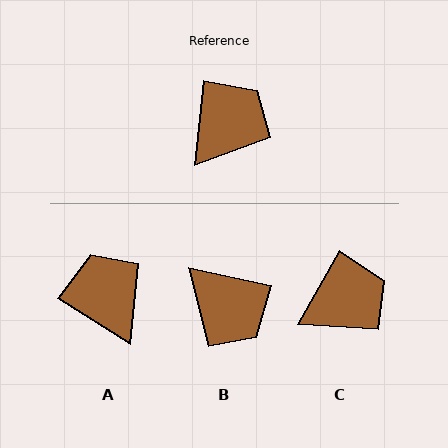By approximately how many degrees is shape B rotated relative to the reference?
Approximately 96 degrees clockwise.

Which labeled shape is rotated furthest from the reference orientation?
B, about 96 degrees away.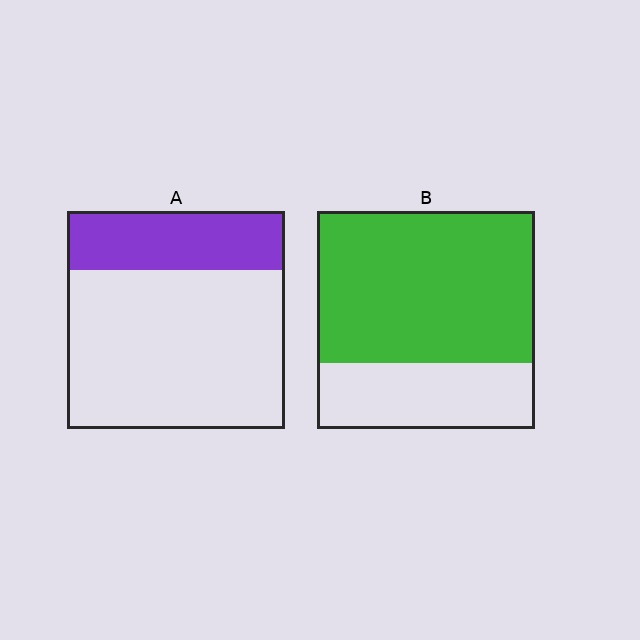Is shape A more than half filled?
No.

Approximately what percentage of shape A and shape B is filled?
A is approximately 25% and B is approximately 70%.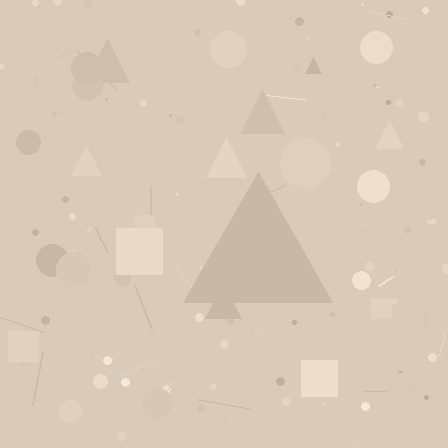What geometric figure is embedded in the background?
A triangle is embedded in the background.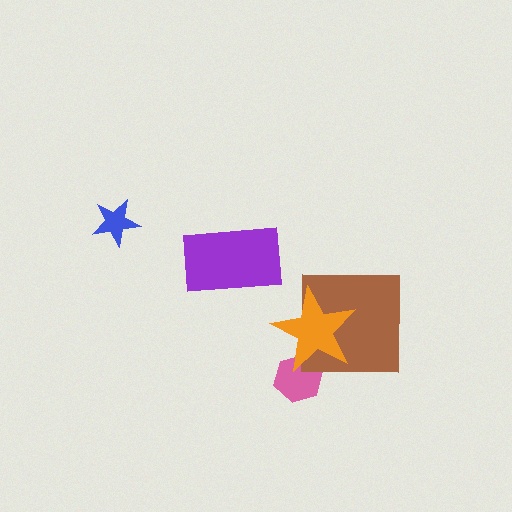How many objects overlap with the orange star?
2 objects overlap with the orange star.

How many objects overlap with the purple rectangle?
0 objects overlap with the purple rectangle.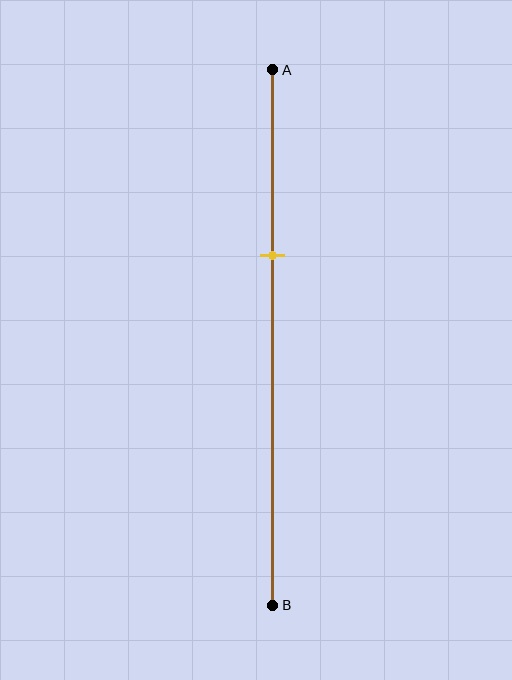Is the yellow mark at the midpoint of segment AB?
No, the mark is at about 35% from A, not at the 50% midpoint.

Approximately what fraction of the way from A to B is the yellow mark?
The yellow mark is approximately 35% of the way from A to B.